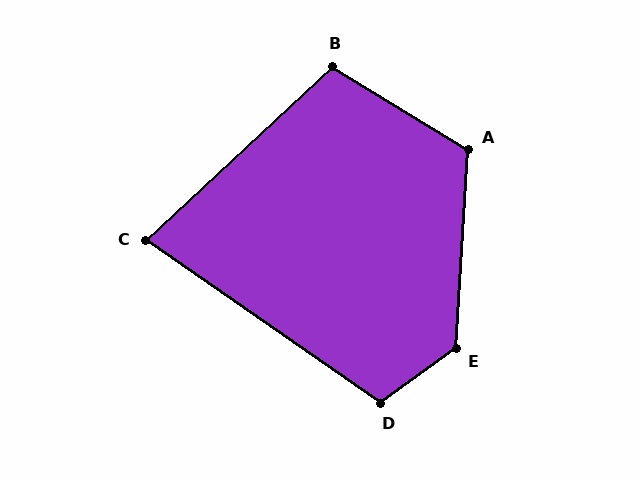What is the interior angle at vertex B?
Approximately 106 degrees (obtuse).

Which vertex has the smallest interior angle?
C, at approximately 78 degrees.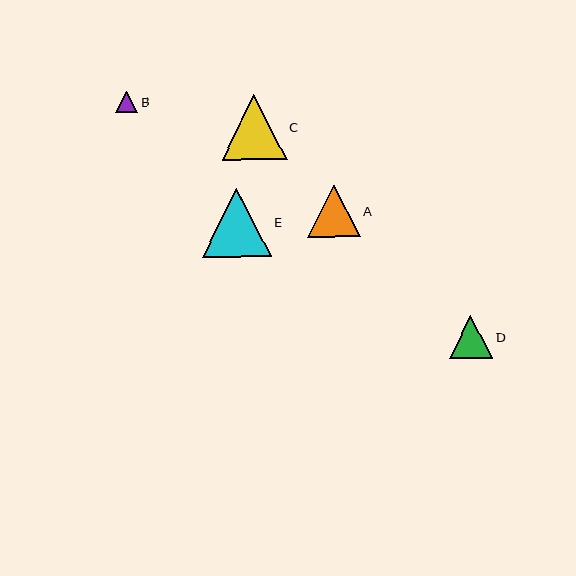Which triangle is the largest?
Triangle E is the largest with a size of approximately 69 pixels.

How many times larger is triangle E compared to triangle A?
Triangle E is approximately 1.3 times the size of triangle A.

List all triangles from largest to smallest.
From largest to smallest: E, C, A, D, B.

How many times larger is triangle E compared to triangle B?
Triangle E is approximately 3.2 times the size of triangle B.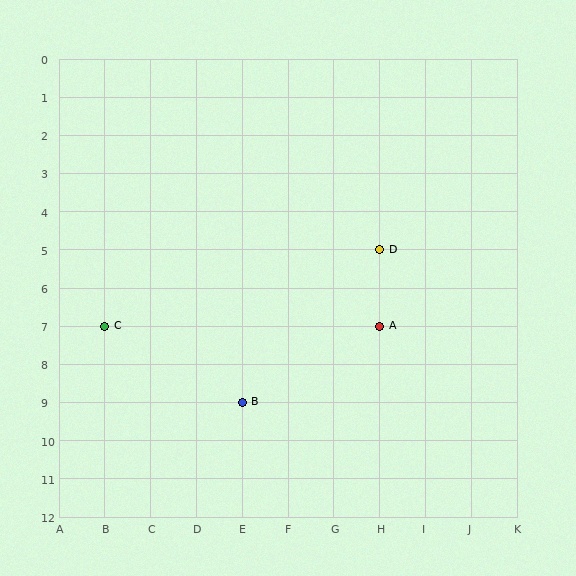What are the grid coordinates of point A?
Point A is at grid coordinates (H, 7).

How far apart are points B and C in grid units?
Points B and C are 3 columns and 2 rows apart (about 3.6 grid units diagonally).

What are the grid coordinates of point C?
Point C is at grid coordinates (B, 7).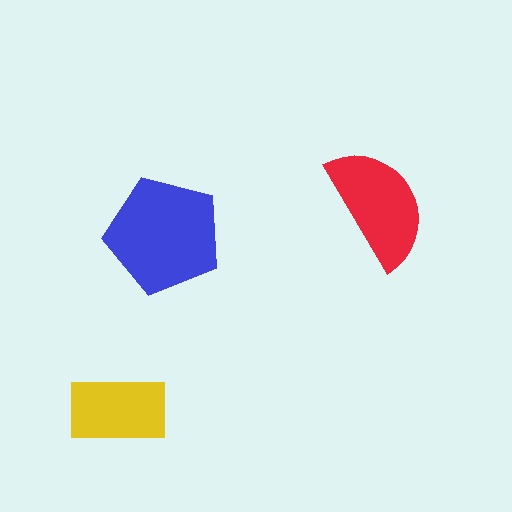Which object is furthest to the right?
The red semicircle is rightmost.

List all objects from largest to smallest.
The blue pentagon, the red semicircle, the yellow rectangle.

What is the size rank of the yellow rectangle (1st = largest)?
3rd.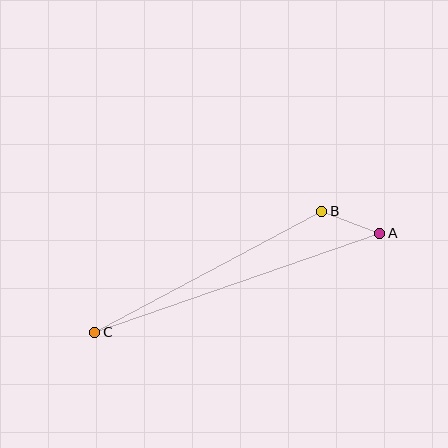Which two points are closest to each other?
Points A and B are closest to each other.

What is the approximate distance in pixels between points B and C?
The distance between B and C is approximately 257 pixels.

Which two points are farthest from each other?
Points A and C are farthest from each other.